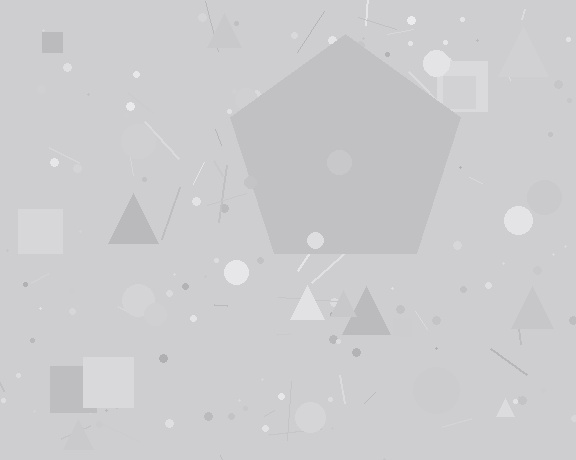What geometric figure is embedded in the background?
A pentagon is embedded in the background.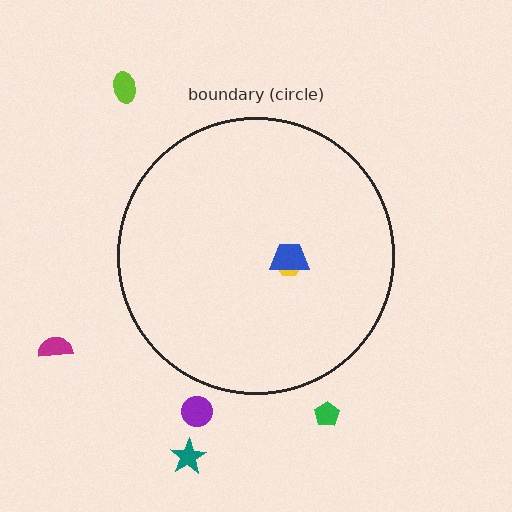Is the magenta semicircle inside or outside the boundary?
Outside.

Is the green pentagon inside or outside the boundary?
Outside.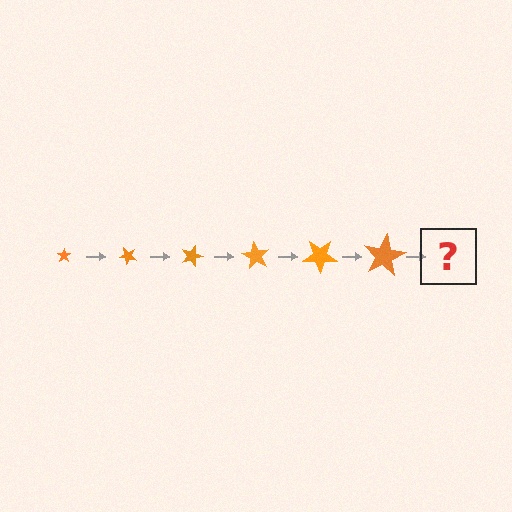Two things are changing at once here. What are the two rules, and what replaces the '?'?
The two rules are that the star grows larger each step and it rotates 45 degrees each step. The '?' should be a star, larger than the previous one and rotated 270 degrees from the start.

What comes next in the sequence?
The next element should be a star, larger than the previous one and rotated 270 degrees from the start.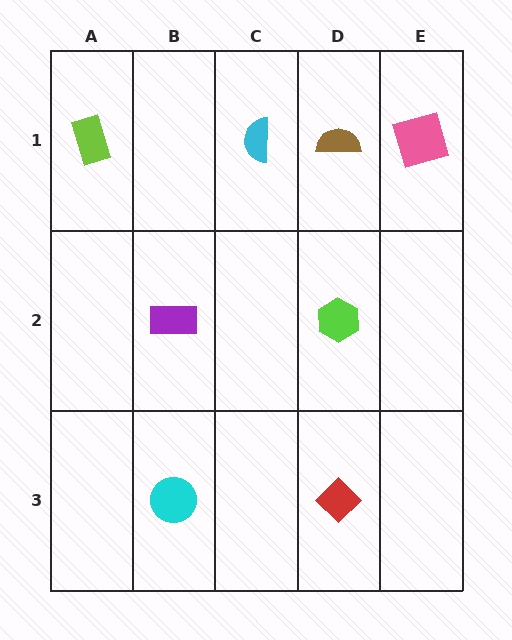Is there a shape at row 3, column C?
No, that cell is empty.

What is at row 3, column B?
A cyan circle.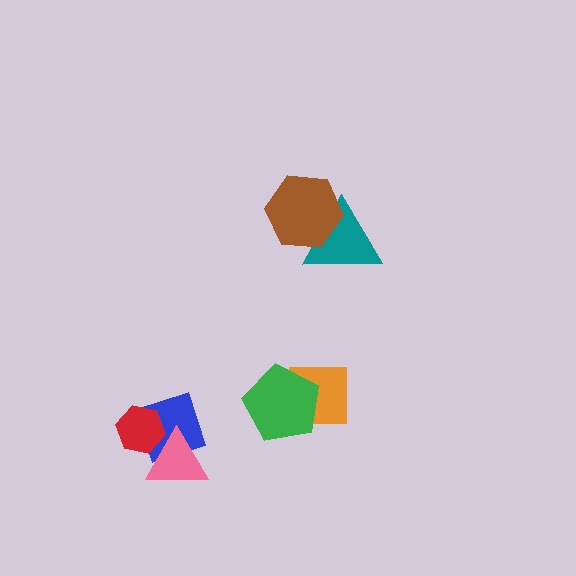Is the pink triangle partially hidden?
Yes, it is partially covered by another shape.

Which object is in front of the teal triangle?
The brown hexagon is in front of the teal triangle.